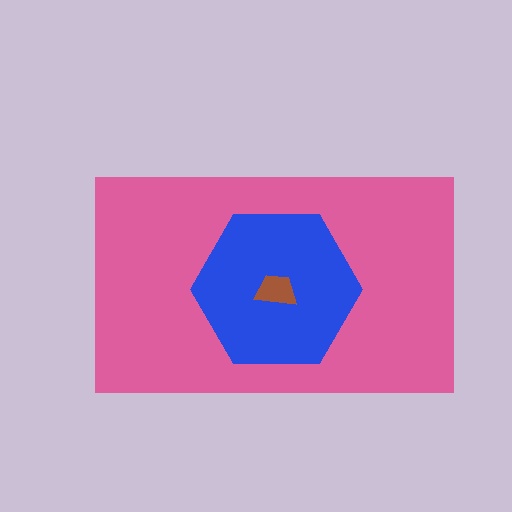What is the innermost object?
The brown trapezoid.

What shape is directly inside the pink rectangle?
The blue hexagon.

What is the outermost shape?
The pink rectangle.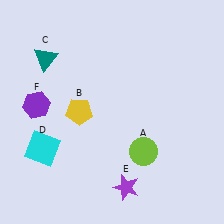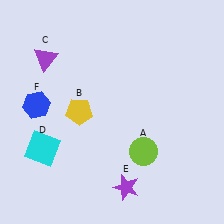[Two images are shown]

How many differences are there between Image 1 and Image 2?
There are 2 differences between the two images.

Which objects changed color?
C changed from teal to purple. F changed from purple to blue.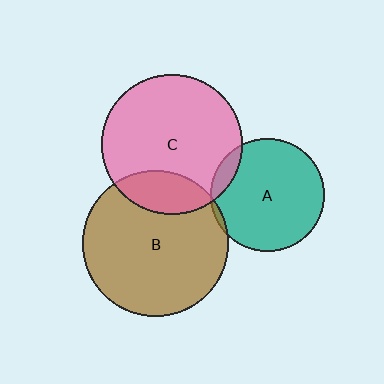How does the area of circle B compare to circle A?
Approximately 1.7 times.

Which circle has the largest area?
Circle B (brown).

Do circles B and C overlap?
Yes.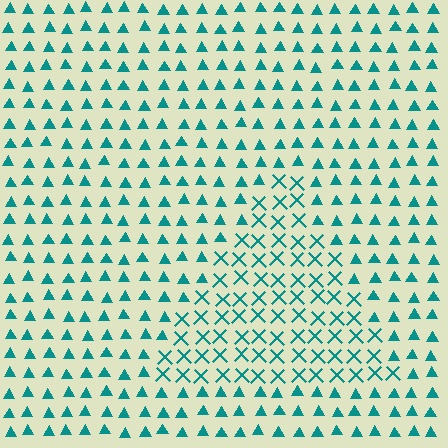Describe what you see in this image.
The image is filled with small teal elements arranged in a uniform grid. A triangle-shaped region contains X marks, while the surrounding area contains triangles. The boundary is defined purely by the change in element shape.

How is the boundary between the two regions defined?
The boundary is defined by a change in element shape: X marks inside vs. triangles outside. All elements share the same color and spacing.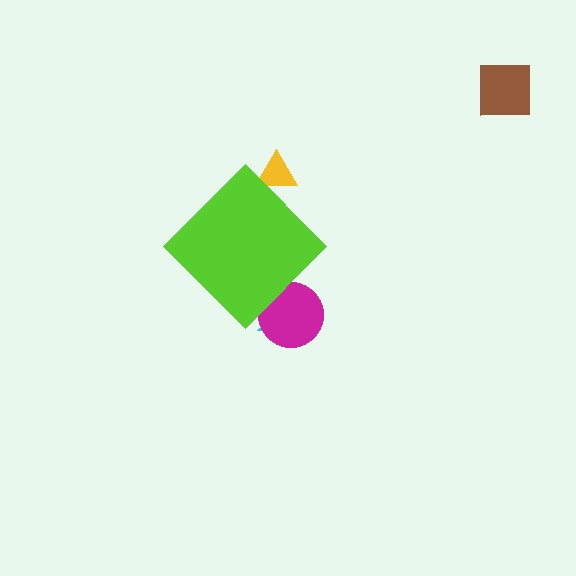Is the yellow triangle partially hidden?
Yes, the yellow triangle is partially hidden behind the lime diamond.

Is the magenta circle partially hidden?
Yes, the magenta circle is partially hidden behind the lime diamond.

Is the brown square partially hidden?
No, the brown square is fully visible.